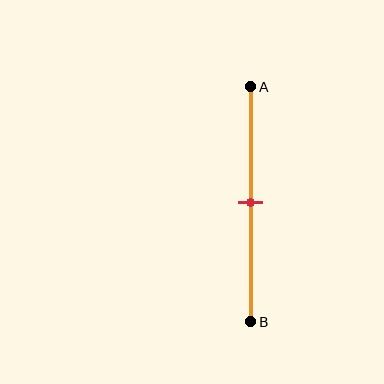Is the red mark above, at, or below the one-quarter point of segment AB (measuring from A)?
The red mark is below the one-quarter point of segment AB.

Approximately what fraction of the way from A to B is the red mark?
The red mark is approximately 50% of the way from A to B.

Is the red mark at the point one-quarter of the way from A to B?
No, the mark is at about 50% from A, not at the 25% one-quarter point.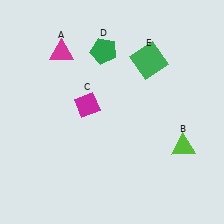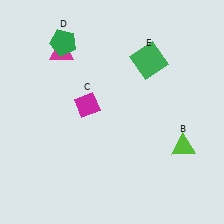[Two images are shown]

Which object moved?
The green pentagon (D) moved left.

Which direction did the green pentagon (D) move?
The green pentagon (D) moved left.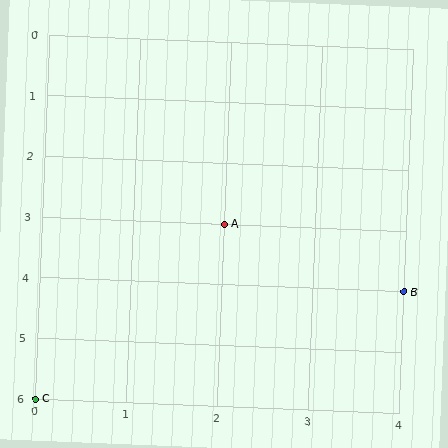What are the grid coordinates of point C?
Point C is at grid coordinates (0, 6).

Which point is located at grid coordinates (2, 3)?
Point A is at (2, 3).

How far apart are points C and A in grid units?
Points C and A are 2 columns and 3 rows apart (about 3.6 grid units diagonally).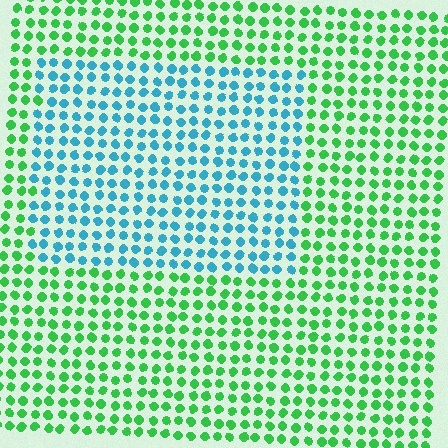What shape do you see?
I see a rectangle.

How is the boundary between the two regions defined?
The boundary is defined purely by a slight shift in hue (about 63 degrees). Spacing, size, and orientation are identical on both sides.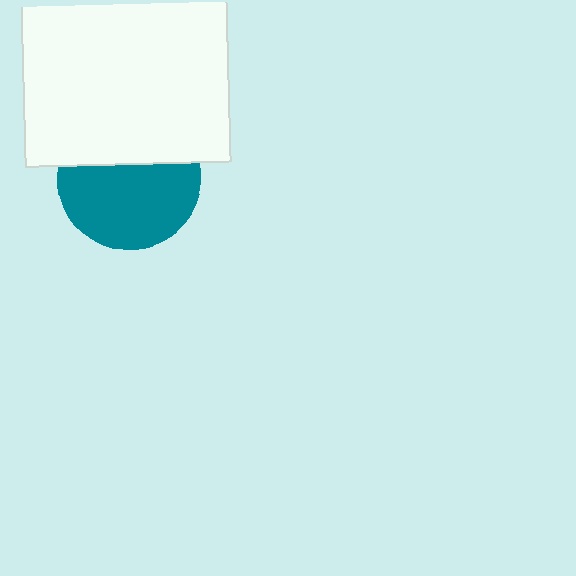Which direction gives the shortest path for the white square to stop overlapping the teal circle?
Moving up gives the shortest separation.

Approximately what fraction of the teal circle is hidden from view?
Roughly 38% of the teal circle is hidden behind the white square.